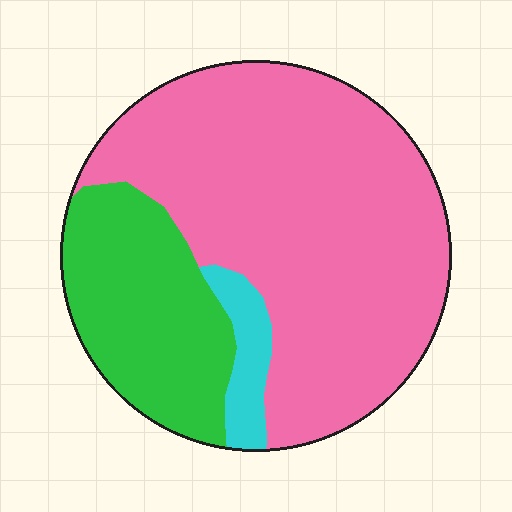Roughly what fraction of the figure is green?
Green takes up between a sixth and a third of the figure.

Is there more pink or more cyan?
Pink.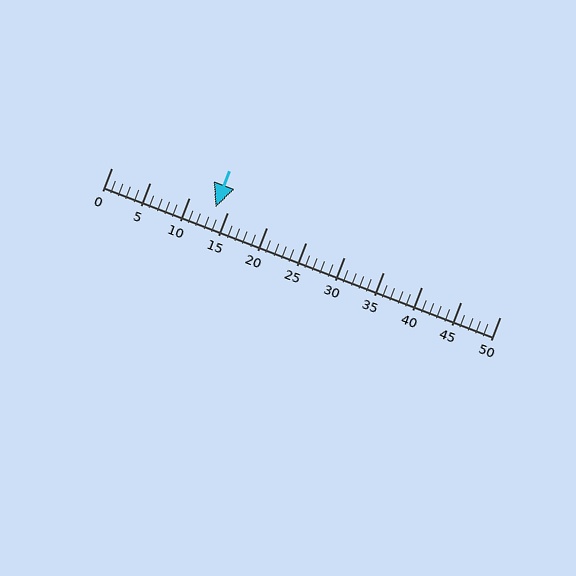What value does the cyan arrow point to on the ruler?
The cyan arrow points to approximately 13.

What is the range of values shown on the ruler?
The ruler shows values from 0 to 50.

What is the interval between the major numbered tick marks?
The major tick marks are spaced 5 units apart.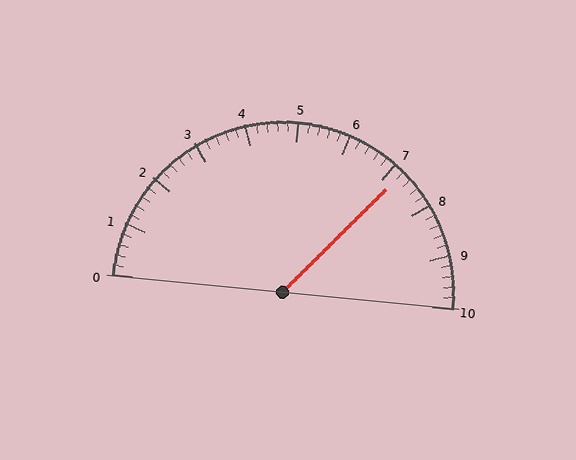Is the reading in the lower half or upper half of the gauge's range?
The reading is in the upper half of the range (0 to 10).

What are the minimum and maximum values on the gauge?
The gauge ranges from 0 to 10.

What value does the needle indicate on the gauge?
The needle indicates approximately 7.2.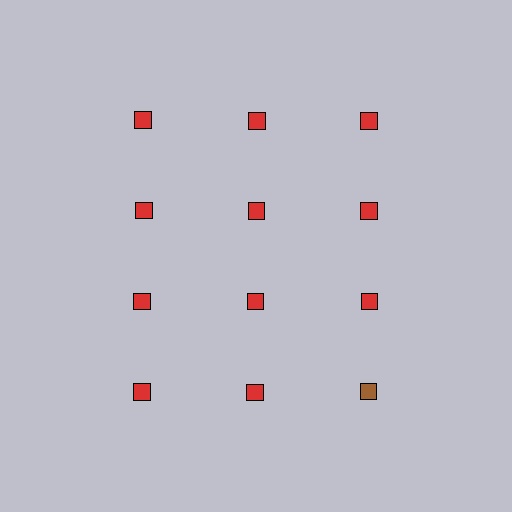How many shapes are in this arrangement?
There are 12 shapes arranged in a grid pattern.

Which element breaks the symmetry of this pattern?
The brown square in the fourth row, center column breaks the symmetry. All other shapes are red squares.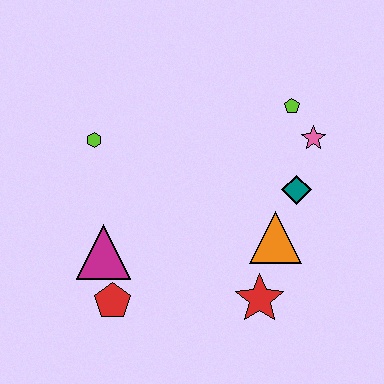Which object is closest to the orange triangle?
The teal diamond is closest to the orange triangle.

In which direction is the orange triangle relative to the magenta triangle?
The orange triangle is to the right of the magenta triangle.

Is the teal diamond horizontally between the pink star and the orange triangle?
Yes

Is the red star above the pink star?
No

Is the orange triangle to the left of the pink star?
Yes